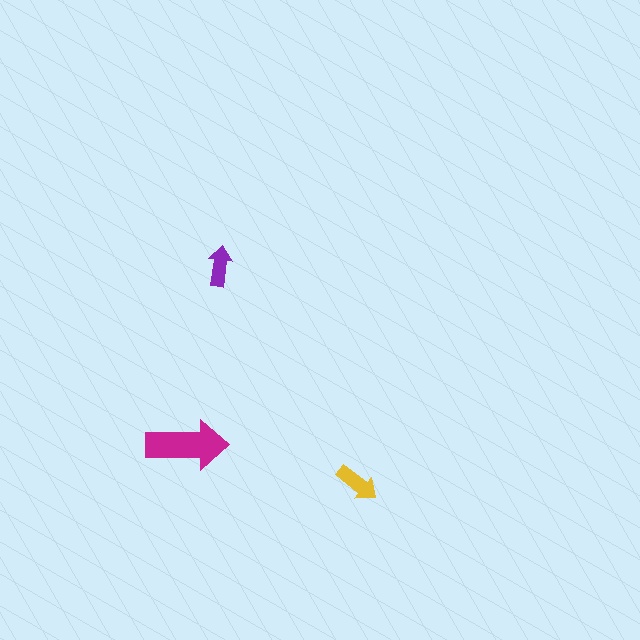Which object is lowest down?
The yellow arrow is bottommost.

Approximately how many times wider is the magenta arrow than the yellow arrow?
About 2 times wider.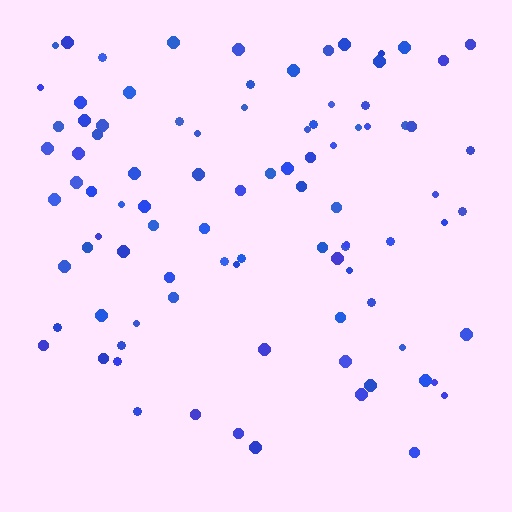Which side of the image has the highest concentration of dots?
The top.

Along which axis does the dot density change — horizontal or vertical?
Vertical.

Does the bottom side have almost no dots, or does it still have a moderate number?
Still a moderate number, just noticeably fewer than the top.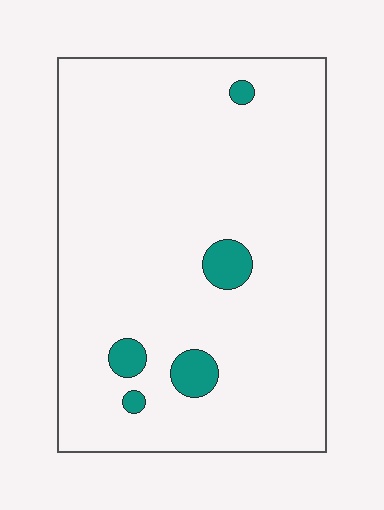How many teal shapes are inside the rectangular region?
5.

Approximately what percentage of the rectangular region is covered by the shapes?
Approximately 5%.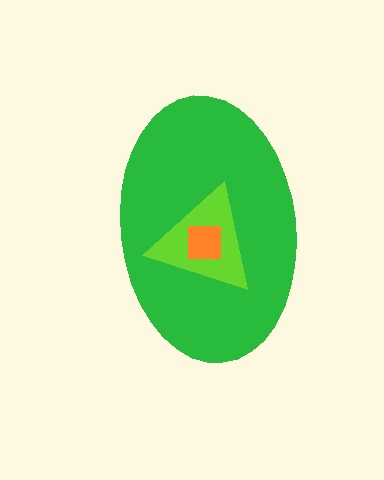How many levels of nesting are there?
3.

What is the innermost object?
The orange square.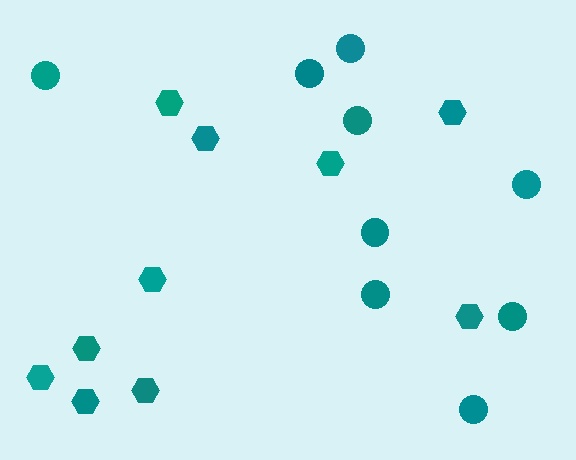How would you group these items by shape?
There are 2 groups: one group of circles (9) and one group of hexagons (10).